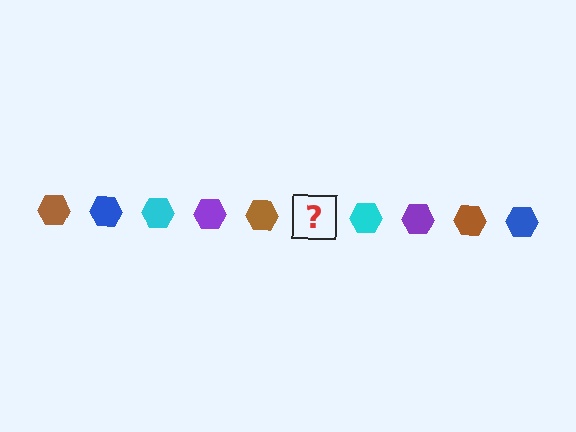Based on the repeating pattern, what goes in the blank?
The blank should be a blue hexagon.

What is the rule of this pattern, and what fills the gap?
The rule is that the pattern cycles through brown, blue, cyan, purple hexagons. The gap should be filled with a blue hexagon.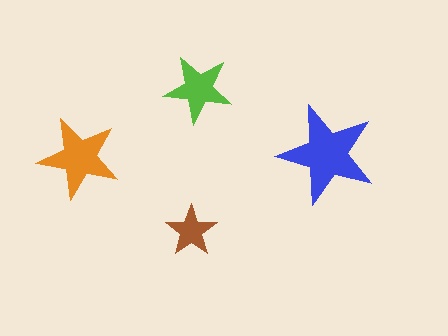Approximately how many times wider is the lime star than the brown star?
About 1.5 times wider.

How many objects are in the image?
There are 4 objects in the image.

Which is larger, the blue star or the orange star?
The blue one.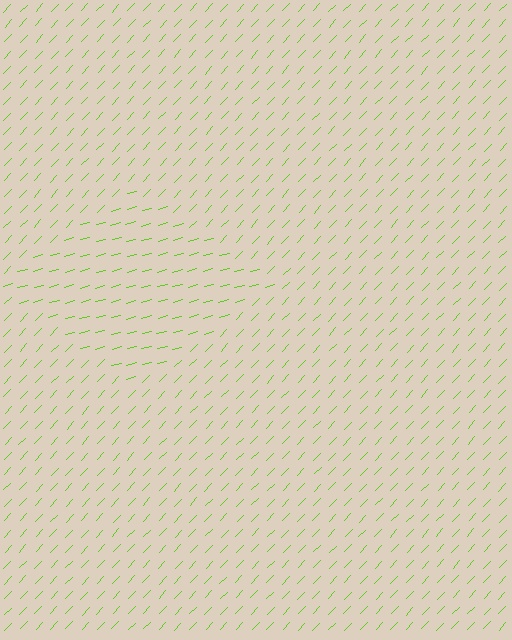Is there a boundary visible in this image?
Yes, there is a texture boundary formed by a change in line orientation.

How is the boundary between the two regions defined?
The boundary is defined purely by a change in line orientation (approximately 32 degrees difference). All lines are the same color and thickness.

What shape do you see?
I see a diamond.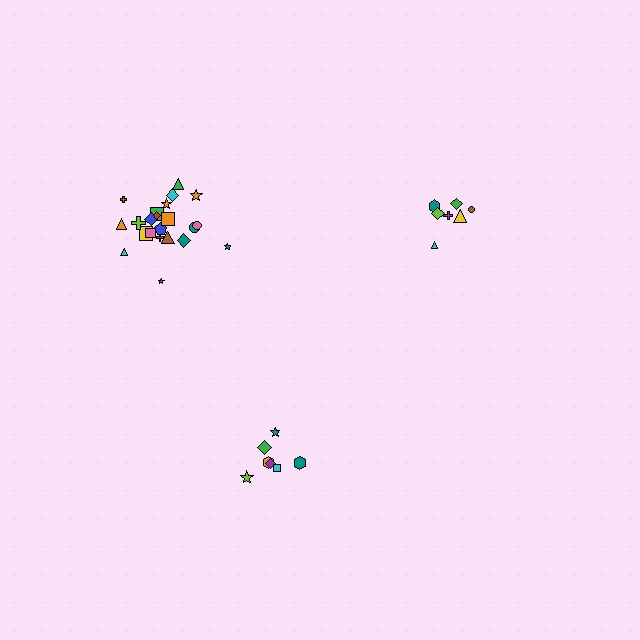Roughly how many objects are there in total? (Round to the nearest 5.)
Roughly 35 objects in total.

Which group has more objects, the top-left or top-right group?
The top-left group.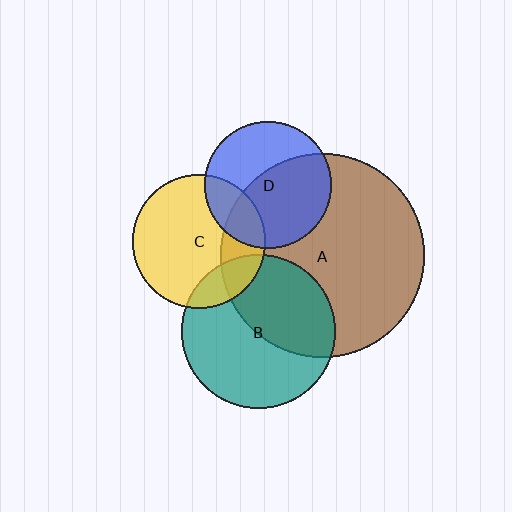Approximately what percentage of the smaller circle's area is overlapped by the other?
Approximately 15%.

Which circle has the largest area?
Circle A (brown).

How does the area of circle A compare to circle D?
Approximately 2.6 times.